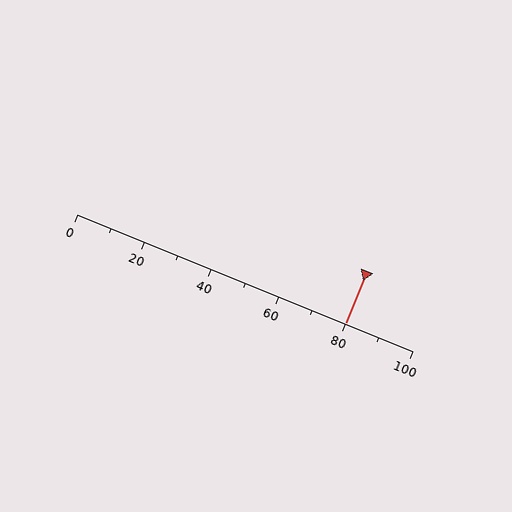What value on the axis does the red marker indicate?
The marker indicates approximately 80.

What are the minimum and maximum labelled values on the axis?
The axis runs from 0 to 100.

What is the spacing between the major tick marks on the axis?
The major ticks are spaced 20 apart.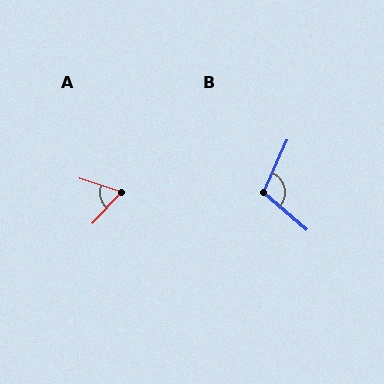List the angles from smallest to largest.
A (65°), B (107°).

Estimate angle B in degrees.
Approximately 107 degrees.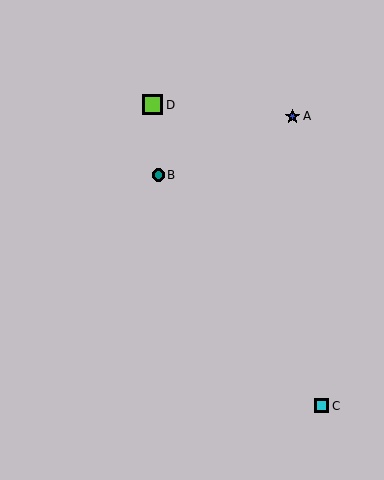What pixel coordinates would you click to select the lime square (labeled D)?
Click at (153, 105) to select the lime square D.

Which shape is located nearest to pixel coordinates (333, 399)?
The cyan square (labeled C) at (322, 406) is nearest to that location.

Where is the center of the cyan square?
The center of the cyan square is at (322, 406).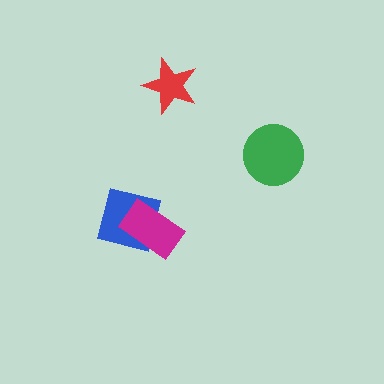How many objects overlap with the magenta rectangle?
1 object overlaps with the magenta rectangle.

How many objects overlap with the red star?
0 objects overlap with the red star.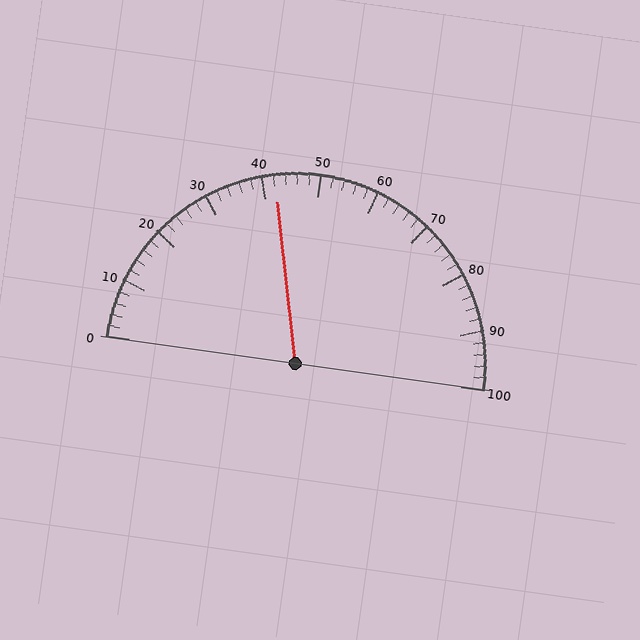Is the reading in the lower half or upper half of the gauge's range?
The reading is in the lower half of the range (0 to 100).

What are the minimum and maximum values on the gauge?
The gauge ranges from 0 to 100.